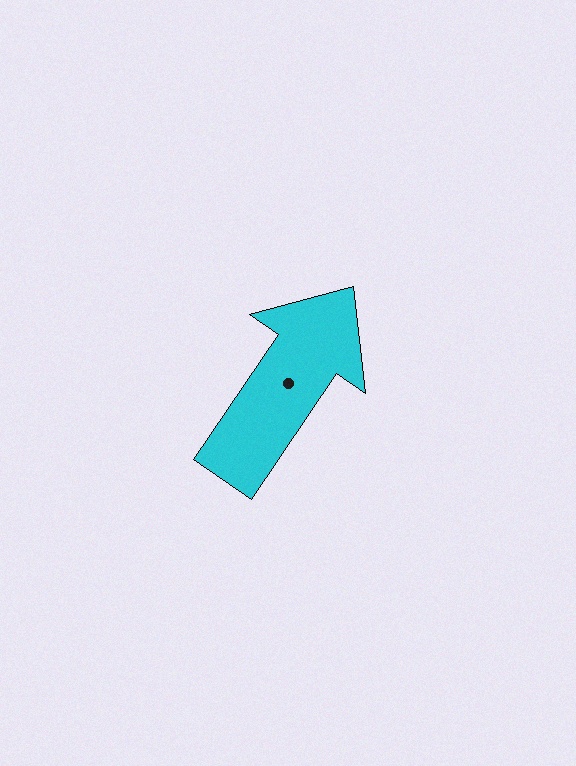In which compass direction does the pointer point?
Northeast.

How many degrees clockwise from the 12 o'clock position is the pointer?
Approximately 34 degrees.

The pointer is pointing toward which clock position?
Roughly 1 o'clock.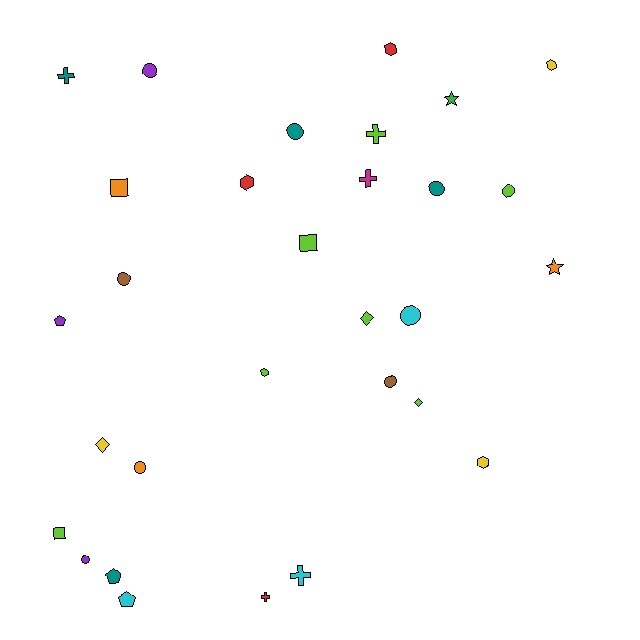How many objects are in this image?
There are 30 objects.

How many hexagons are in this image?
There are 5 hexagons.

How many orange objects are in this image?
There are 3 orange objects.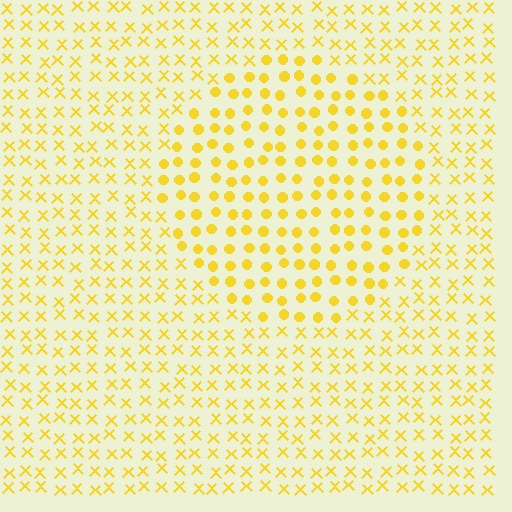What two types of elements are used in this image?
The image uses circles inside the circle region and X marks outside it.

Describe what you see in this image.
The image is filled with small yellow elements arranged in a uniform grid. A circle-shaped region contains circles, while the surrounding area contains X marks. The boundary is defined purely by the change in element shape.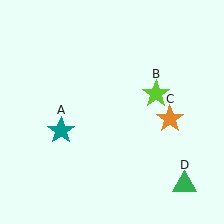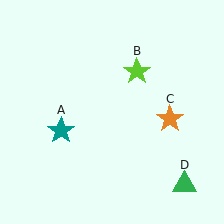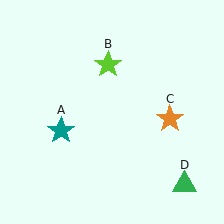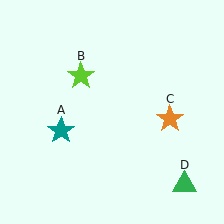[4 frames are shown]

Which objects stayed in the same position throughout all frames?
Teal star (object A) and orange star (object C) and green triangle (object D) remained stationary.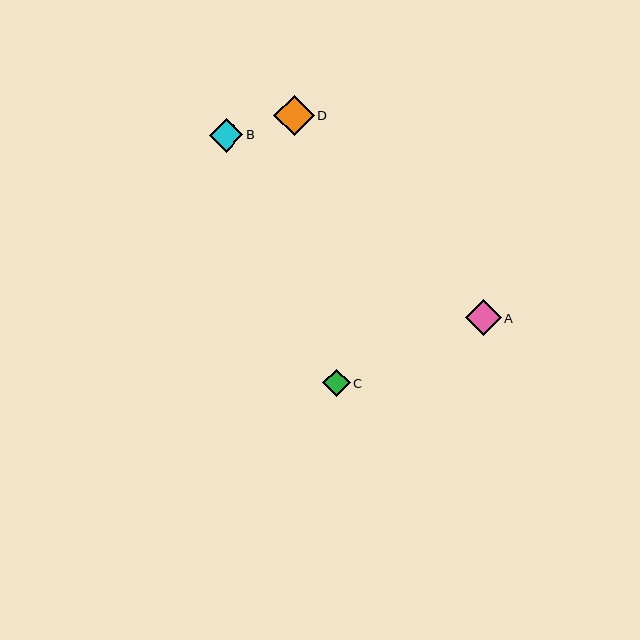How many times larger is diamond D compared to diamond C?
Diamond D is approximately 1.5 times the size of diamond C.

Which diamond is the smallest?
Diamond C is the smallest with a size of approximately 27 pixels.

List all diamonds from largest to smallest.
From largest to smallest: D, A, B, C.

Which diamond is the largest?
Diamond D is the largest with a size of approximately 40 pixels.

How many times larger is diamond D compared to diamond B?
Diamond D is approximately 1.2 times the size of diamond B.